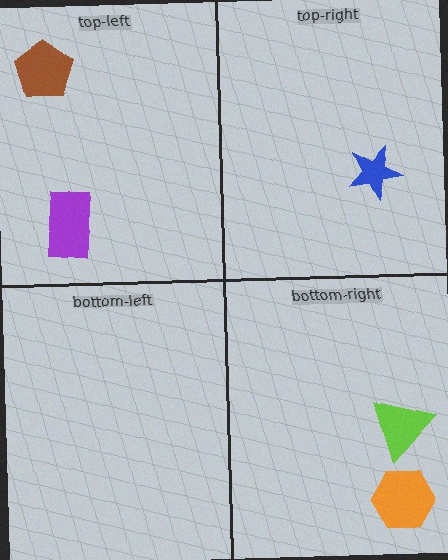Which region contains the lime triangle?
The bottom-right region.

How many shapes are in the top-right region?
1.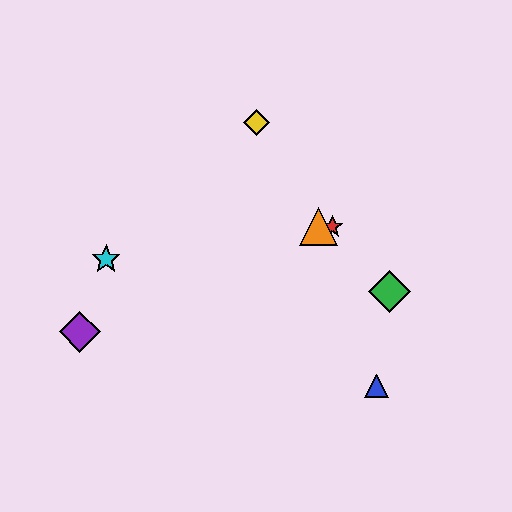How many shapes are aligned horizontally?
2 shapes (the red star, the orange triangle) are aligned horizontally.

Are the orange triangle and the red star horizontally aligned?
Yes, both are at y≈227.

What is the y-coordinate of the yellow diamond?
The yellow diamond is at y≈123.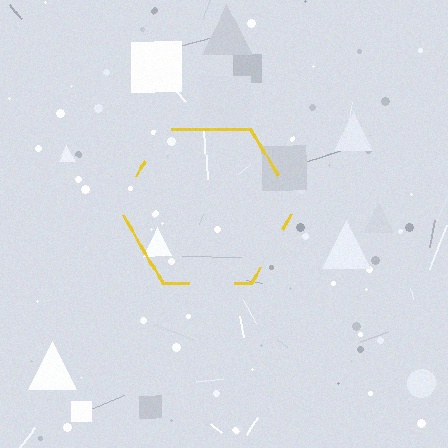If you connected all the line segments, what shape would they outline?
They would outline a hexagon.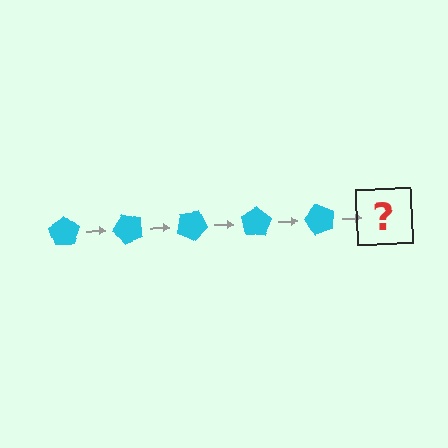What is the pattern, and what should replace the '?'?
The pattern is that the pentagon rotates 50 degrees each step. The '?' should be a cyan pentagon rotated 250 degrees.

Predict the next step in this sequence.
The next step is a cyan pentagon rotated 250 degrees.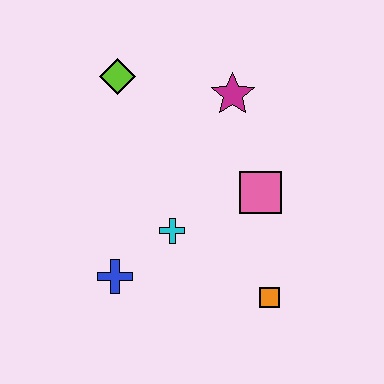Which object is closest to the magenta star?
The pink square is closest to the magenta star.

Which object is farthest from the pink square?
The lime diamond is farthest from the pink square.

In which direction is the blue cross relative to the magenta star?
The blue cross is below the magenta star.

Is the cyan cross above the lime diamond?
No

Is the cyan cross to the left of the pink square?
Yes